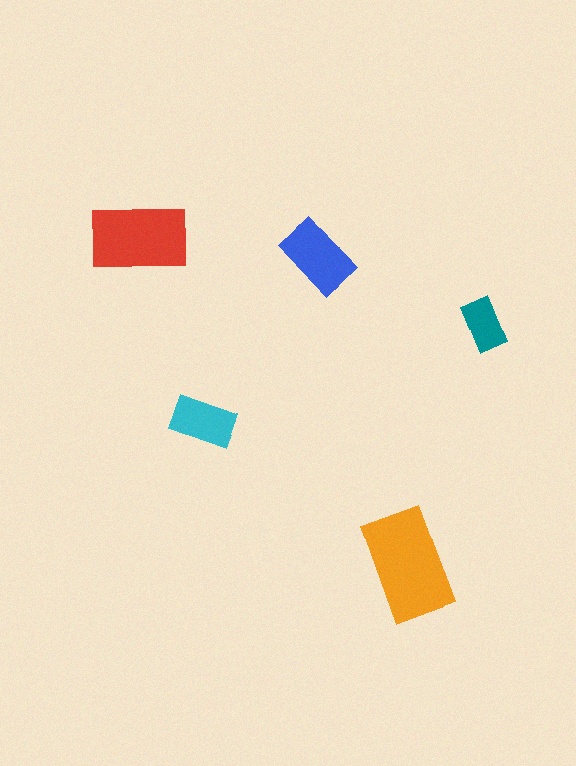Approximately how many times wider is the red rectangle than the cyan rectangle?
About 1.5 times wider.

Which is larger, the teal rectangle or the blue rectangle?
The blue one.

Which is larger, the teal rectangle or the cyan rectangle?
The cyan one.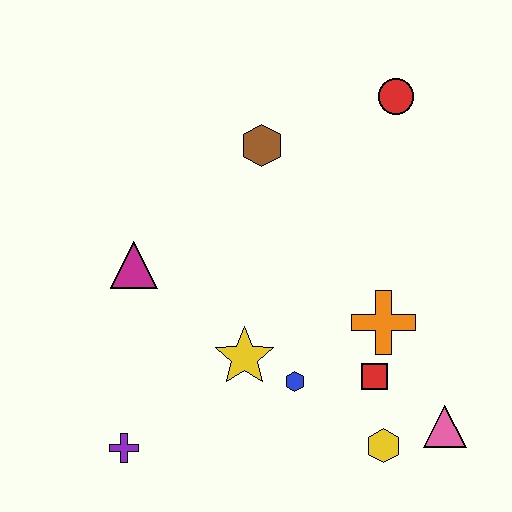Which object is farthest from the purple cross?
The red circle is farthest from the purple cross.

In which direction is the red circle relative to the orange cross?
The red circle is above the orange cross.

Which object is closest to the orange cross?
The red square is closest to the orange cross.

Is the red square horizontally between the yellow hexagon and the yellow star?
Yes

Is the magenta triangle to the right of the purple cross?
Yes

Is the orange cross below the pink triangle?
No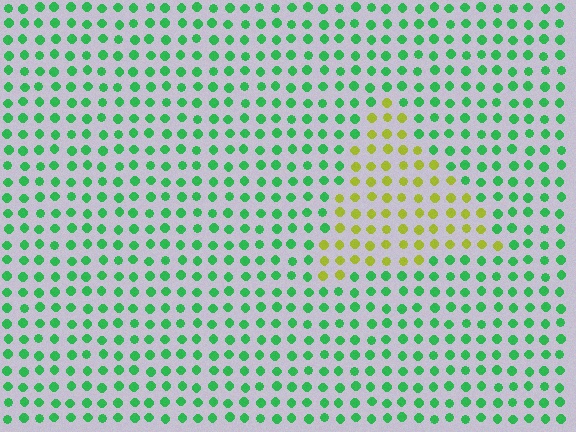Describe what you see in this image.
The image is filled with small green elements in a uniform arrangement. A triangle-shaped region is visible where the elements are tinted to a slightly different hue, forming a subtle color boundary.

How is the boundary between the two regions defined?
The boundary is defined purely by a slight shift in hue (about 65 degrees). Spacing, size, and orientation are identical on both sides.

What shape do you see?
I see a triangle.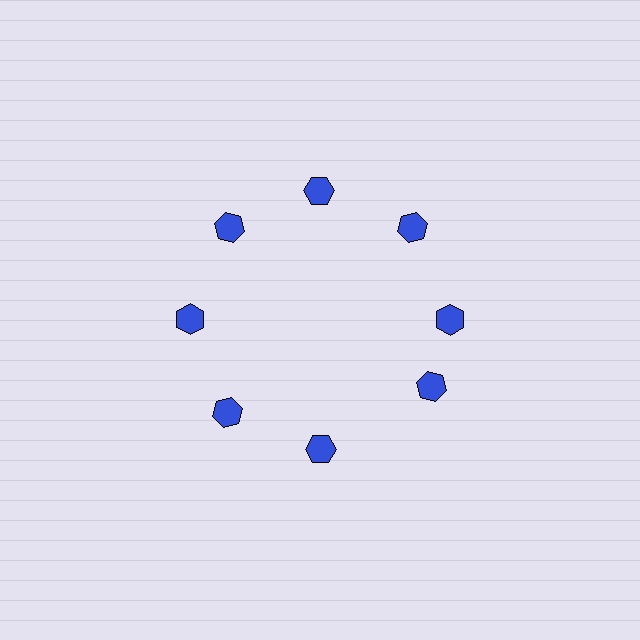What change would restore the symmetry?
The symmetry would be restored by rotating it back into even spacing with its neighbors so that all 8 hexagons sit at equal angles and equal distance from the center.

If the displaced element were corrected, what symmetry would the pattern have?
It would have 8-fold rotational symmetry — the pattern would map onto itself every 45 degrees.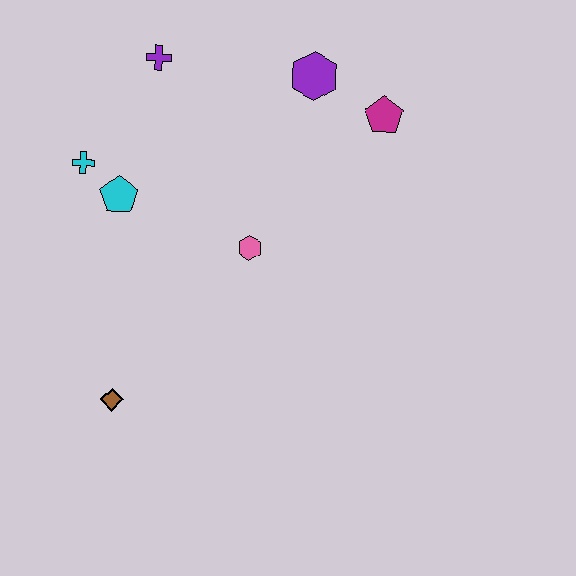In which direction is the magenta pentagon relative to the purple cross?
The magenta pentagon is to the right of the purple cross.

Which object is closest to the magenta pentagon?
The purple hexagon is closest to the magenta pentagon.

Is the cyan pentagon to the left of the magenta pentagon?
Yes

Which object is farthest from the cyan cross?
The magenta pentagon is farthest from the cyan cross.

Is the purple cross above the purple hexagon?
Yes